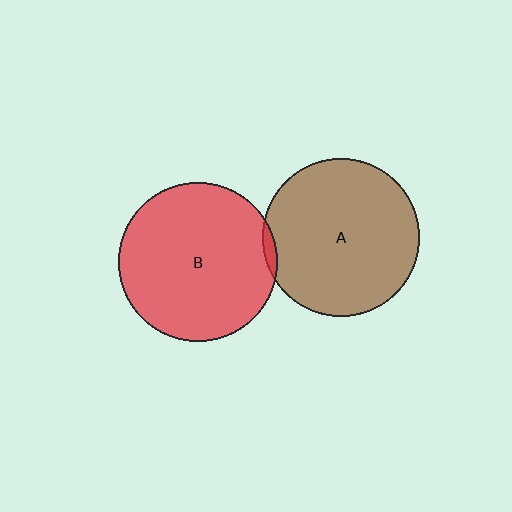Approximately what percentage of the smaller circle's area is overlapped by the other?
Approximately 5%.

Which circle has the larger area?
Circle B (red).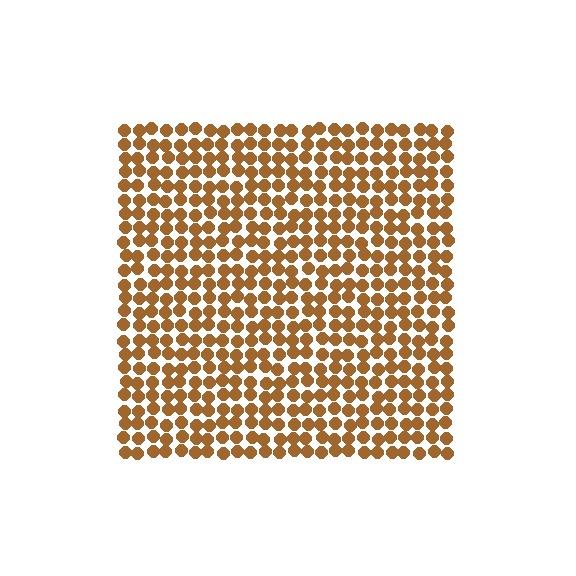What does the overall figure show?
The overall figure shows a square.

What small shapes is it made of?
It is made of small circles.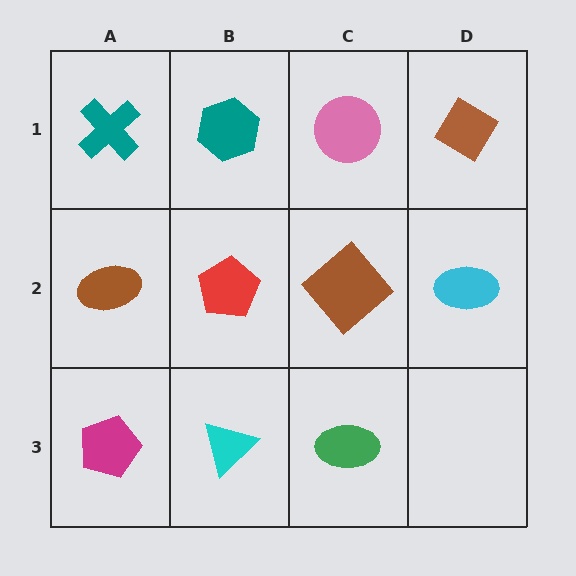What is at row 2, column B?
A red pentagon.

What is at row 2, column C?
A brown diamond.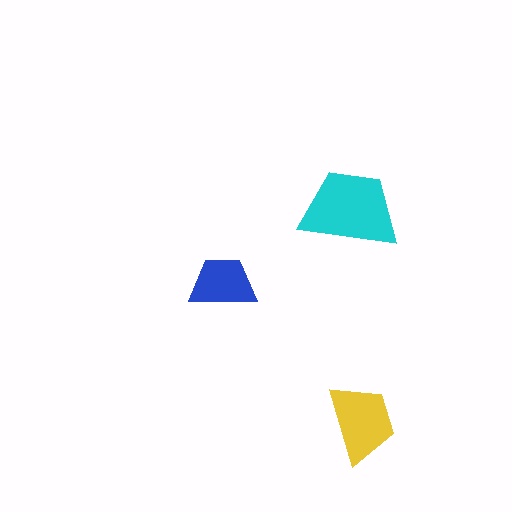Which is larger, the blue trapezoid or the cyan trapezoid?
The cyan one.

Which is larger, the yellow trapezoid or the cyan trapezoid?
The cyan one.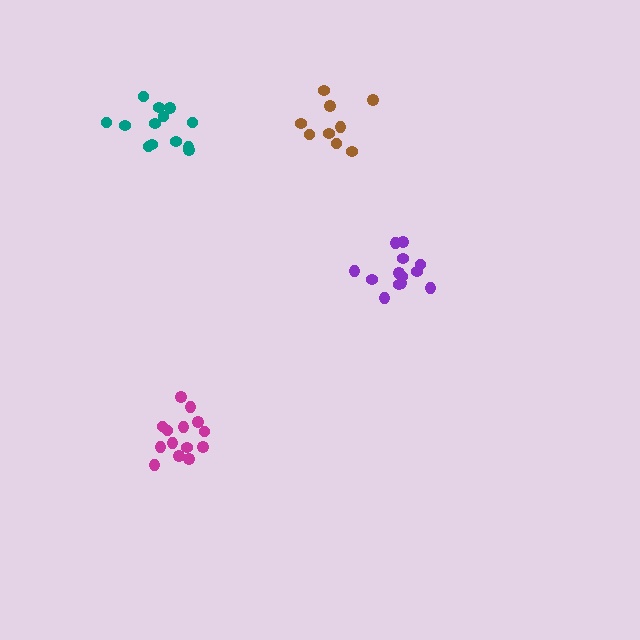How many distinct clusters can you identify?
There are 4 distinct clusters.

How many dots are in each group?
Group 1: 13 dots, Group 2: 9 dots, Group 3: 13 dots, Group 4: 14 dots (49 total).